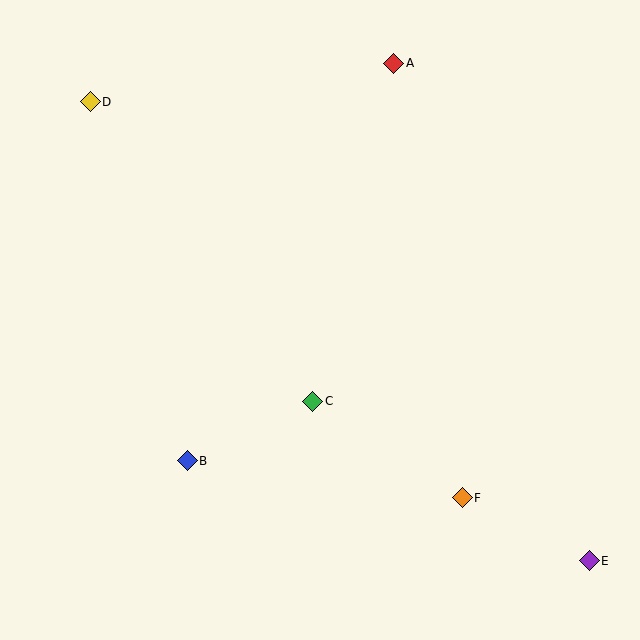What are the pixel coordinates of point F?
Point F is at (462, 498).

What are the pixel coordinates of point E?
Point E is at (589, 561).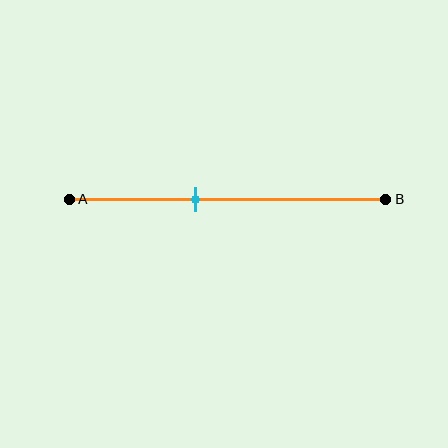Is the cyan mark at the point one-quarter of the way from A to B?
No, the mark is at about 40% from A, not at the 25% one-quarter point.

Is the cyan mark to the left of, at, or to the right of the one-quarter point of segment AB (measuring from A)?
The cyan mark is to the right of the one-quarter point of segment AB.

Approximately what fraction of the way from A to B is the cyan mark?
The cyan mark is approximately 40% of the way from A to B.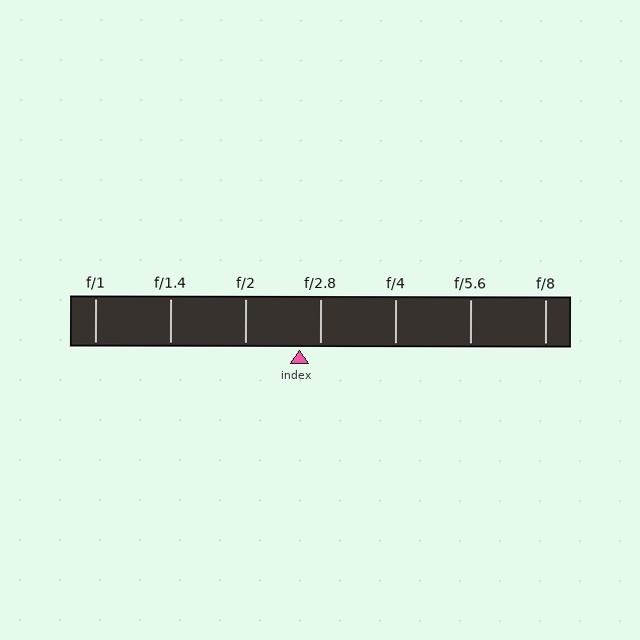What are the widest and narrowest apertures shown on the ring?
The widest aperture shown is f/1 and the narrowest is f/8.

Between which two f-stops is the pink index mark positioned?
The index mark is between f/2 and f/2.8.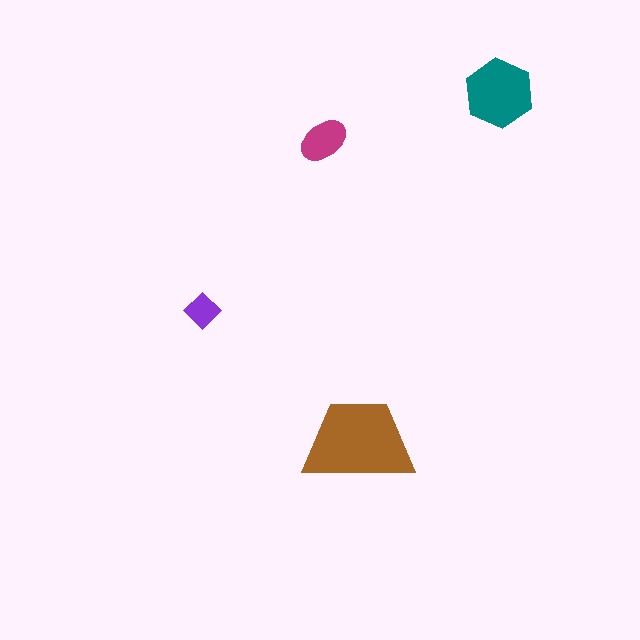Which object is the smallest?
The purple diamond.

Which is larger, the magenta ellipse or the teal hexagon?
The teal hexagon.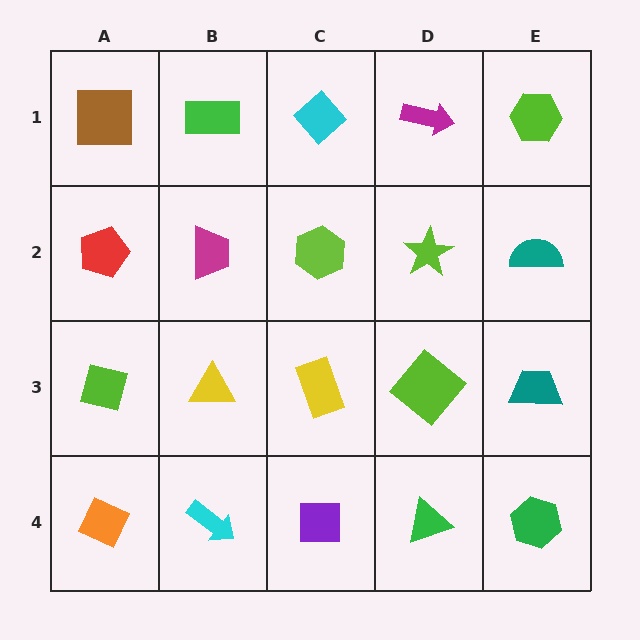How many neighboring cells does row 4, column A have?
2.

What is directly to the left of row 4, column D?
A purple square.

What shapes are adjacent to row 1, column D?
A lime star (row 2, column D), a cyan diamond (row 1, column C), a lime hexagon (row 1, column E).